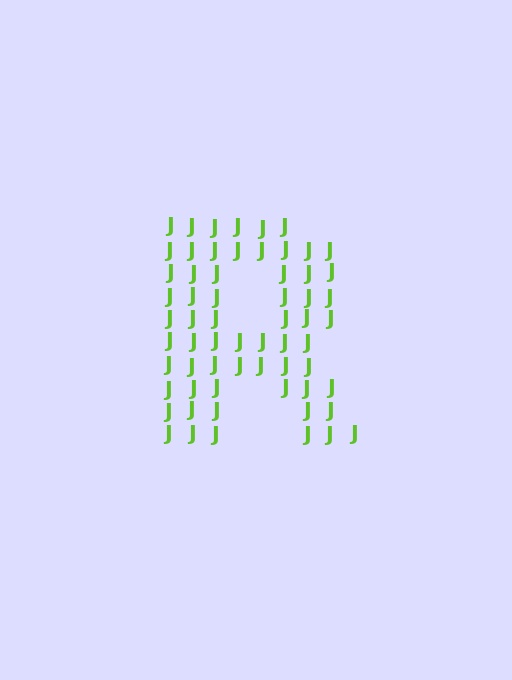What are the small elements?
The small elements are letter J's.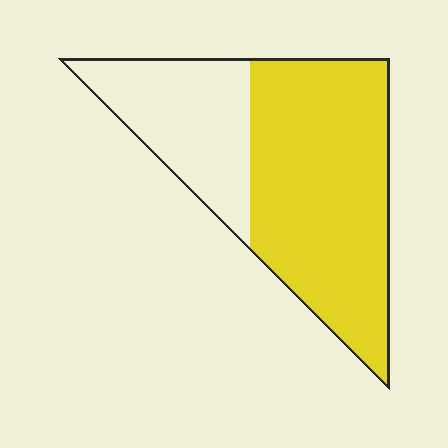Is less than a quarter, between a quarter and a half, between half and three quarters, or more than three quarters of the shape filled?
Between half and three quarters.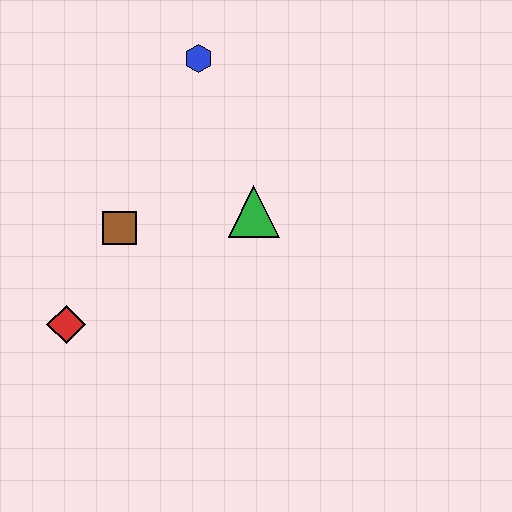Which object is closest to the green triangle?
The brown square is closest to the green triangle.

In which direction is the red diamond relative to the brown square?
The red diamond is below the brown square.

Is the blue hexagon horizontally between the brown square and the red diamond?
No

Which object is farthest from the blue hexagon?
The red diamond is farthest from the blue hexagon.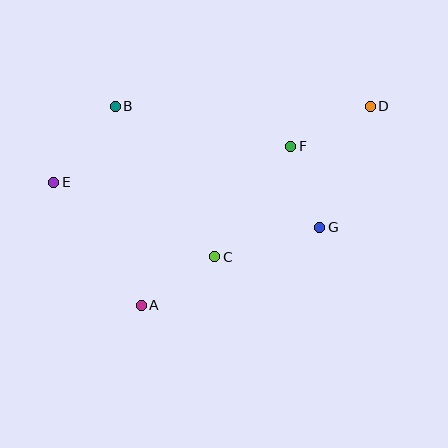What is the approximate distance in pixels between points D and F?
The distance between D and F is approximately 89 pixels.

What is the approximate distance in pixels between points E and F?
The distance between E and F is approximately 240 pixels.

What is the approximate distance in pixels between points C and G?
The distance between C and G is approximately 109 pixels.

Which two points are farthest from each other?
Points D and E are farthest from each other.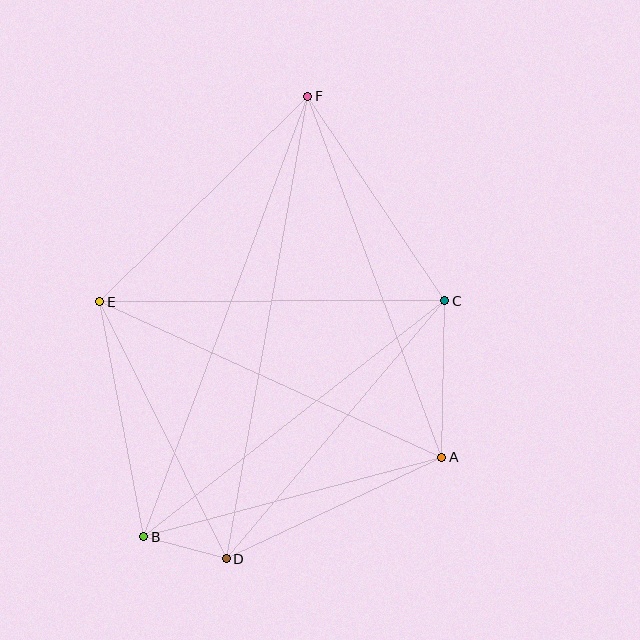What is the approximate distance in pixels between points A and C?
The distance between A and C is approximately 156 pixels.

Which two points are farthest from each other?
Points B and F are farthest from each other.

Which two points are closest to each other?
Points B and D are closest to each other.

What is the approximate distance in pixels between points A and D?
The distance between A and D is approximately 238 pixels.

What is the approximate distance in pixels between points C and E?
The distance between C and E is approximately 345 pixels.